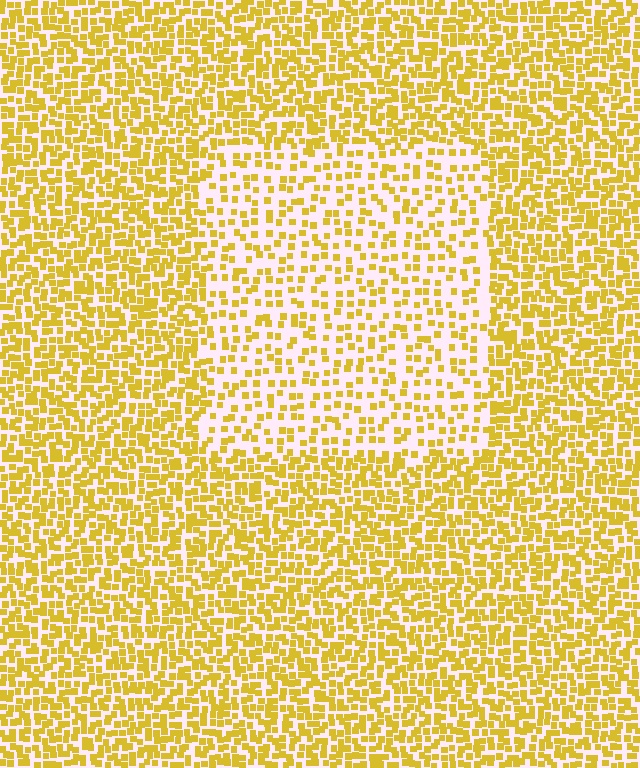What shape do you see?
I see a rectangle.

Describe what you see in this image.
The image contains small yellow elements arranged at two different densities. A rectangle-shaped region is visible where the elements are less densely packed than the surrounding area.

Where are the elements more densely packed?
The elements are more densely packed outside the rectangle boundary.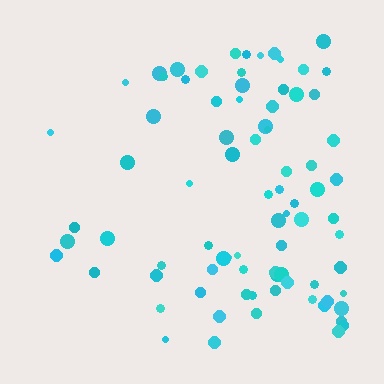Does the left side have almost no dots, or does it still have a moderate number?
Still a moderate number, just noticeably fewer than the right.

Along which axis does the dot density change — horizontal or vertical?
Horizontal.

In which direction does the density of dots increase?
From left to right, with the right side densest.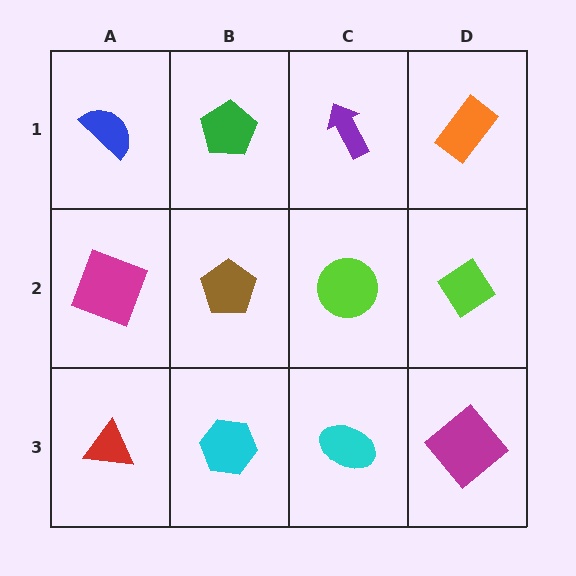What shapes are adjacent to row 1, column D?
A lime diamond (row 2, column D), a purple arrow (row 1, column C).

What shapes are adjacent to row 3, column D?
A lime diamond (row 2, column D), a cyan ellipse (row 3, column C).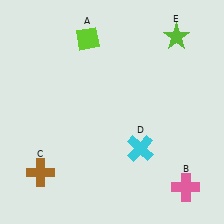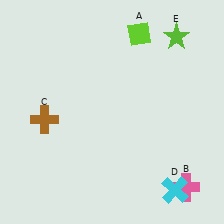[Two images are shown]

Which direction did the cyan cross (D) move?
The cyan cross (D) moved down.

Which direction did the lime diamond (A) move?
The lime diamond (A) moved right.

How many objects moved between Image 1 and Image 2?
3 objects moved between the two images.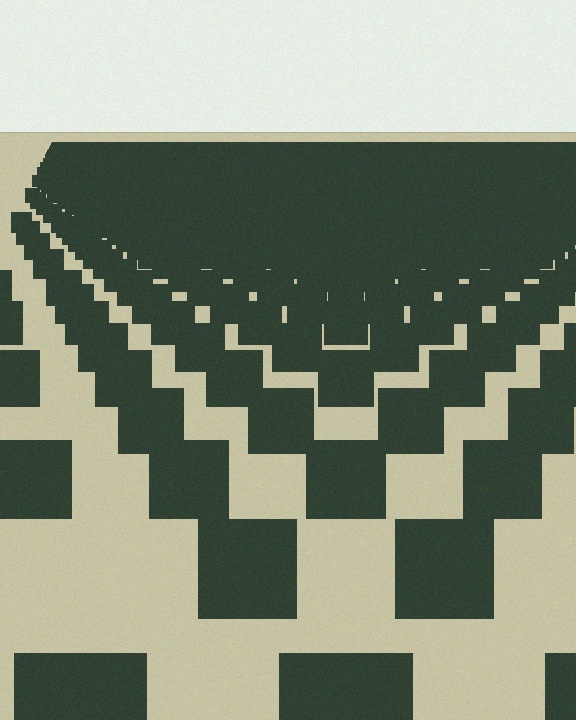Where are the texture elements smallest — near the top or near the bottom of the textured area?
Near the top.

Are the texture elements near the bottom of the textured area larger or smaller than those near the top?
Larger. Near the bottom, elements are closer to the viewer and appear at a bigger on-screen size.